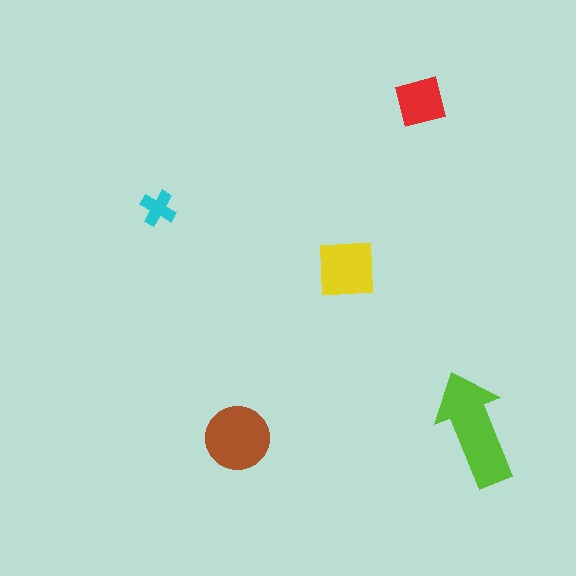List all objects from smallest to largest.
The cyan cross, the red square, the yellow square, the brown circle, the lime arrow.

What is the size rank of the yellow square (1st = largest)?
3rd.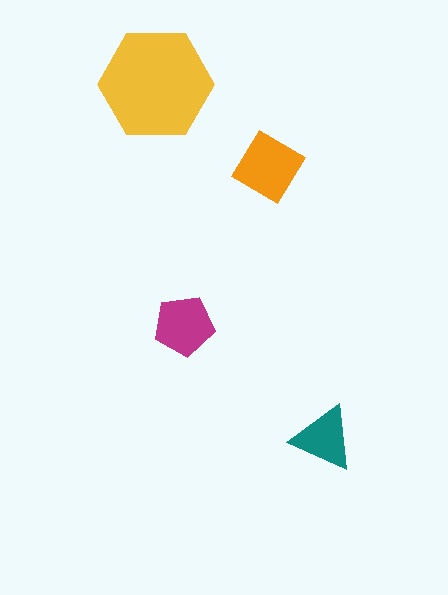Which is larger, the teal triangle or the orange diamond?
The orange diamond.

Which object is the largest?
The yellow hexagon.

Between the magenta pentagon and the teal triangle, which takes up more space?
The magenta pentagon.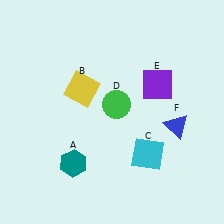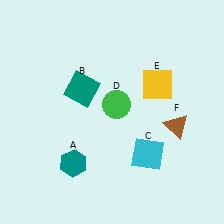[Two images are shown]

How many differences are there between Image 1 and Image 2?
There are 3 differences between the two images.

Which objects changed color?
B changed from yellow to teal. E changed from purple to yellow. F changed from blue to brown.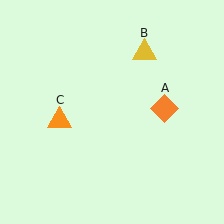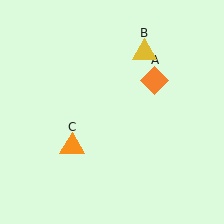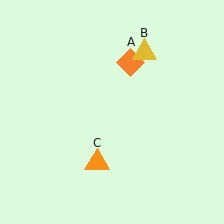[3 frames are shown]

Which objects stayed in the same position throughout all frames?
Yellow triangle (object B) remained stationary.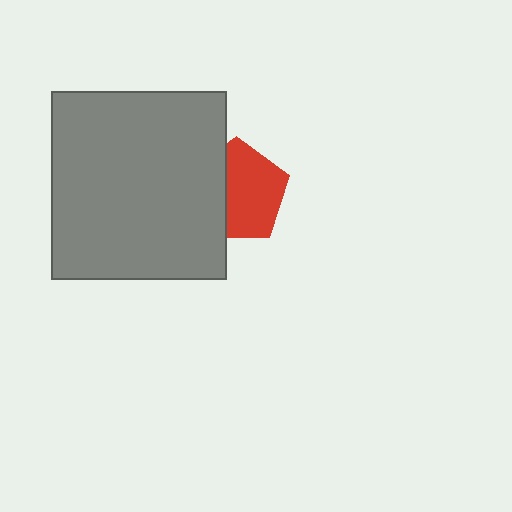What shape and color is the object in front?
The object in front is a gray rectangle.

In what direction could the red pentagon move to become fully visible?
The red pentagon could move right. That would shift it out from behind the gray rectangle entirely.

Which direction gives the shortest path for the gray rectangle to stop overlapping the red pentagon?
Moving left gives the shortest separation.